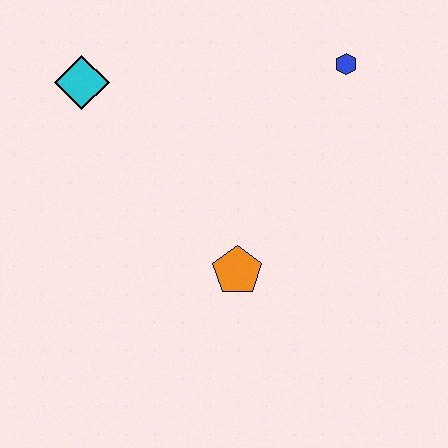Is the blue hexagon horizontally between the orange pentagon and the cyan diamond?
No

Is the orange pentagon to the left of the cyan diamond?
No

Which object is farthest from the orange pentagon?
The cyan diamond is farthest from the orange pentagon.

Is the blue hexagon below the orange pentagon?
No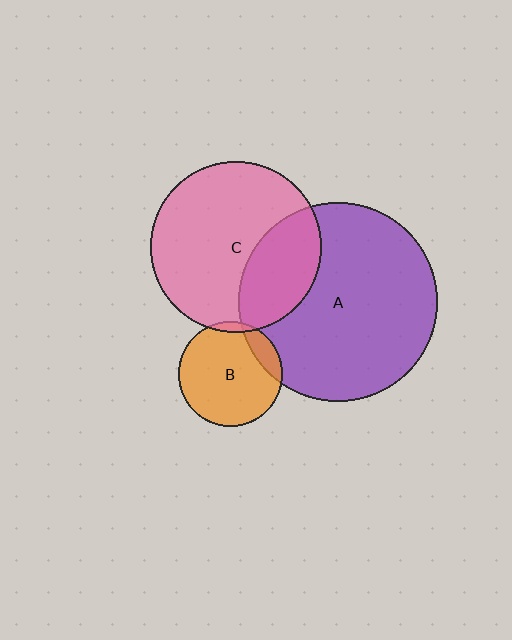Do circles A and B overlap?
Yes.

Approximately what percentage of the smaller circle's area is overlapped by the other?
Approximately 15%.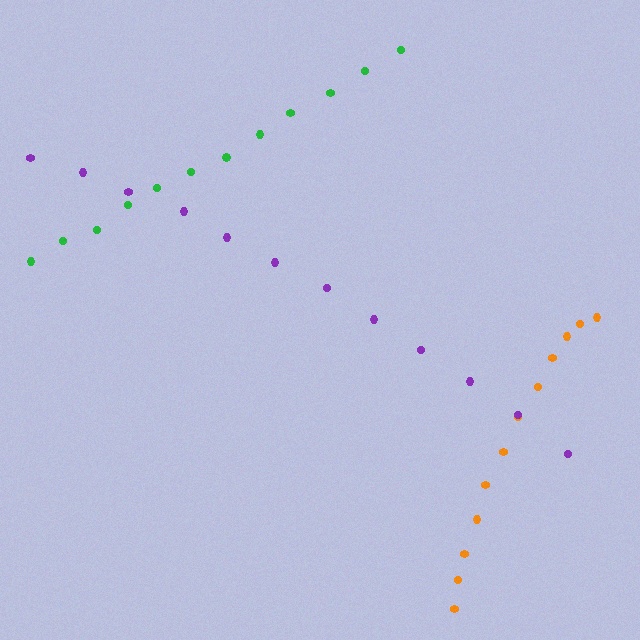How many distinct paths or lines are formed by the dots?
There are 3 distinct paths.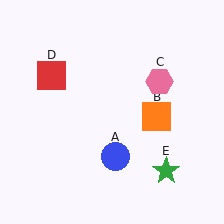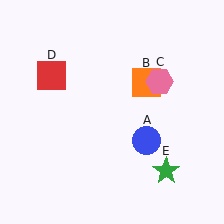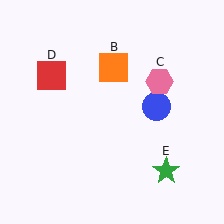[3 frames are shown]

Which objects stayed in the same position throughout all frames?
Pink hexagon (object C) and red square (object D) and green star (object E) remained stationary.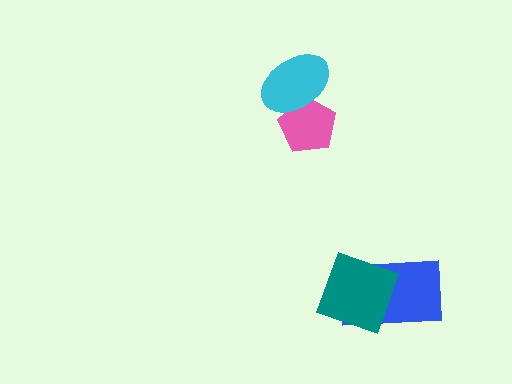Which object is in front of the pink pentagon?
The cyan ellipse is in front of the pink pentagon.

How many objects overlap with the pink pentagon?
1 object overlaps with the pink pentagon.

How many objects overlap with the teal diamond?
1 object overlaps with the teal diamond.